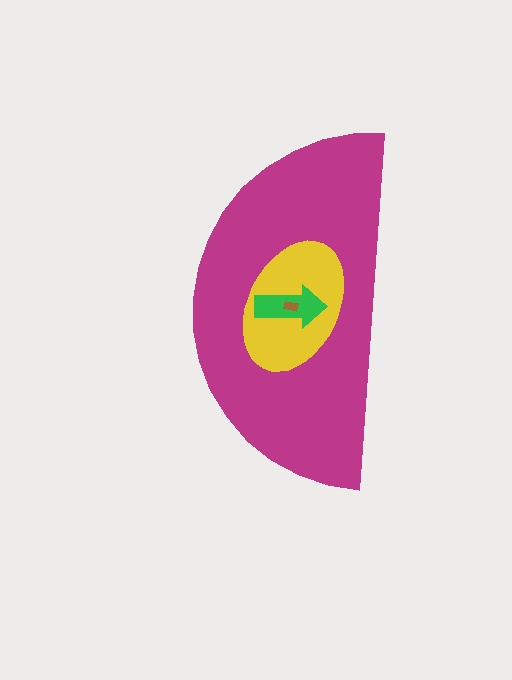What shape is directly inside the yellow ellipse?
The green arrow.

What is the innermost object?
The brown rectangle.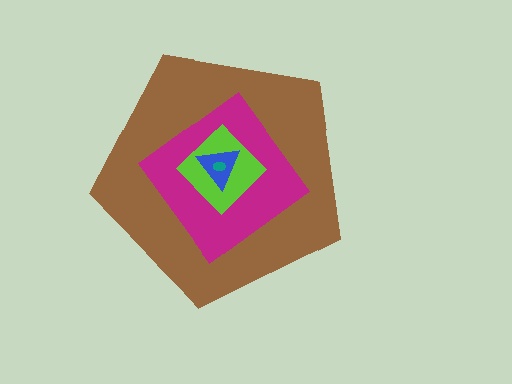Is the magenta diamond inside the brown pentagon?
Yes.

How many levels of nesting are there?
5.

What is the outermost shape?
The brown pentagon.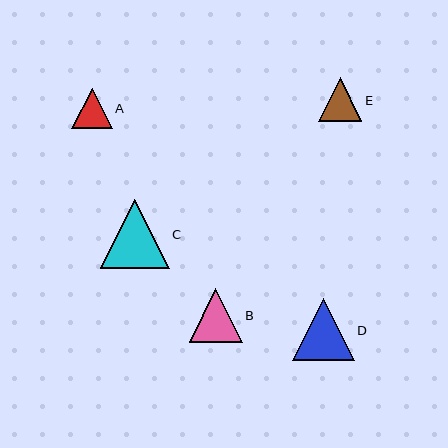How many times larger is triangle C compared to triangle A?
Triangle C is approximately 1.7 times the size of triangle A.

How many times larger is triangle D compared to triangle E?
Triangle D is approximately 1.4 times the size of triangle E.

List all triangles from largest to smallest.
From largest to smallest: C, D, B, E, A.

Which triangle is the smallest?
Triangle A is the smallest with a size of approximately 41 pixels.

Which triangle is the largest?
Triangle C is the largest with a size of approximately 69 pixels.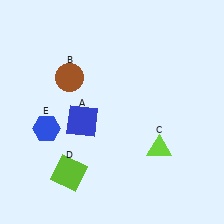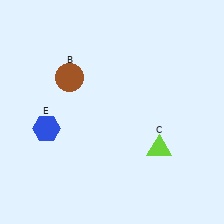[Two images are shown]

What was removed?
The blue square (A), the lime square (D) were removed in Image 2.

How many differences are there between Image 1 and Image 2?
There are 2 differences between the two images.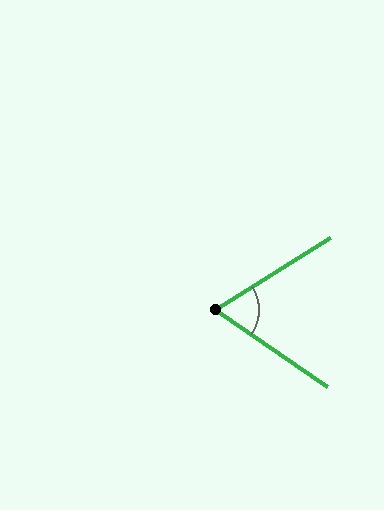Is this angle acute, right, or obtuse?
It is acute.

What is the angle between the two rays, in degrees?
Approximately 67 degrees.